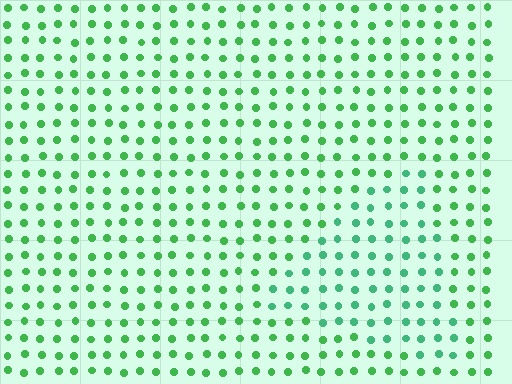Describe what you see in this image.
The image is filled with small green elements in a uniform arrangement. A triangle-shaped region is visible where the elements are tinted to a slightly different hue, forming a subtle color boundary.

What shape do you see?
I see a triangle.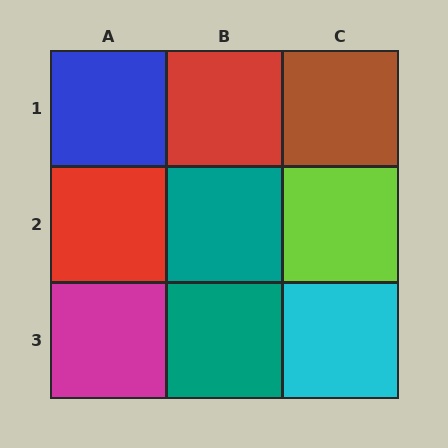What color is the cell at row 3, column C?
Cyan.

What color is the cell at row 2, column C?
Lime.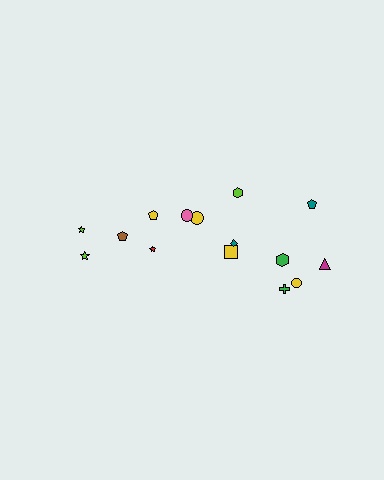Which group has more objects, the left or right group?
The right group.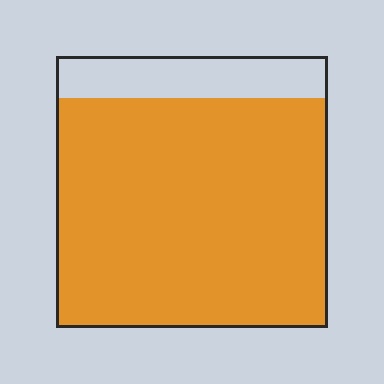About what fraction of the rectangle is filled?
About five sixths (5/6).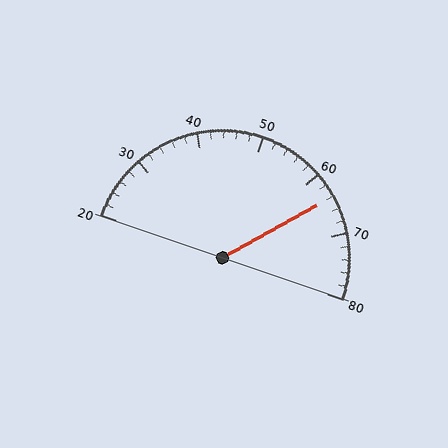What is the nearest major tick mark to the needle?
The nearest major tick mark is 60.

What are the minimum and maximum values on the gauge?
The gauge ranges from 20 to 80.